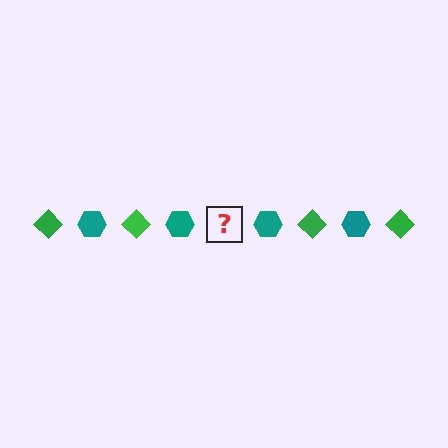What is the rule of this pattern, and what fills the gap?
The rule is that the pattern alternates between green diamond and teal hexagon. The gap should be filled with a green diamond.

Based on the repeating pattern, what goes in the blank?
The blank should be a green diamond.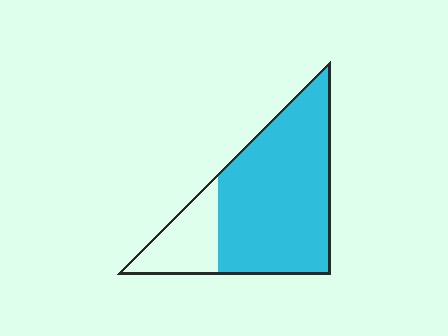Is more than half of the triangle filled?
Yes.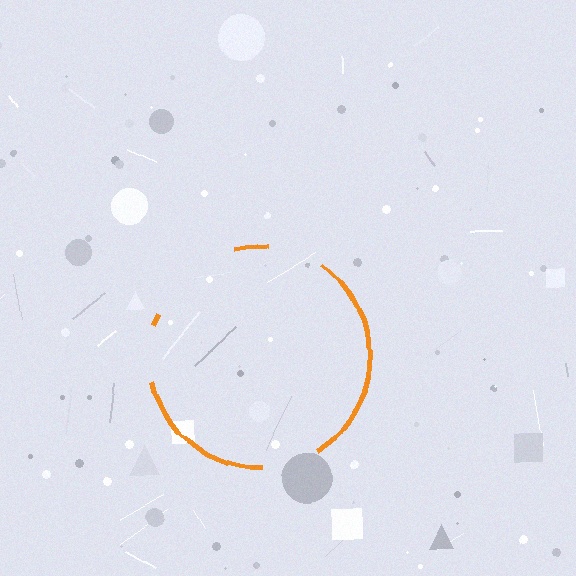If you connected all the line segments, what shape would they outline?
They would outline a circle.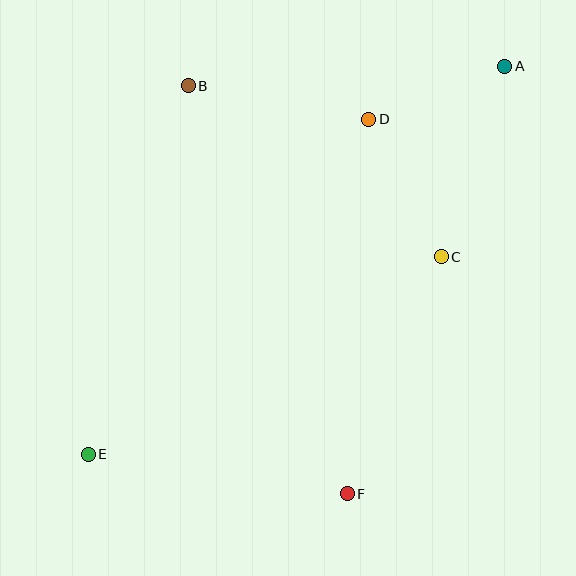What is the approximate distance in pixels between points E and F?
The distance between E and F is approximately 262 pixels.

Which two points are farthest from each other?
Points A and E are farthest from each other.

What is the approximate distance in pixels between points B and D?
The distance between B and D is approximately 183 pixels.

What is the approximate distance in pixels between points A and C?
The distance between A and C is approximately 200 pixels.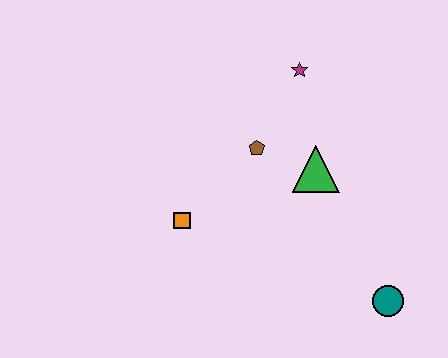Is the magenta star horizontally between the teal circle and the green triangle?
No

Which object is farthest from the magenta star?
The teal circle is farthest from the magenta star.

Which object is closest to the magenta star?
The brown pentagon is closest to the magenta star.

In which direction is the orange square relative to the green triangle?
The orange square is to the left of the green triangle.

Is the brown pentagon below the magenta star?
Yes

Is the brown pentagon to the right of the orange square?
Yes